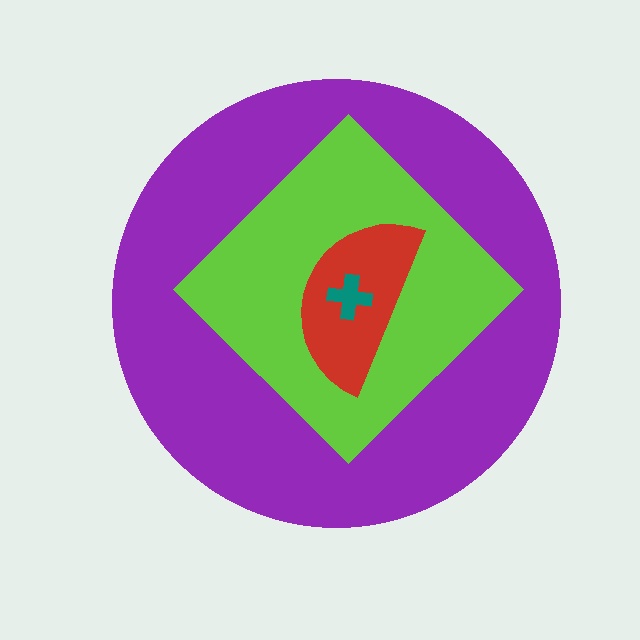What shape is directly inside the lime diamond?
The red semicircle.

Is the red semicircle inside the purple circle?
Yes.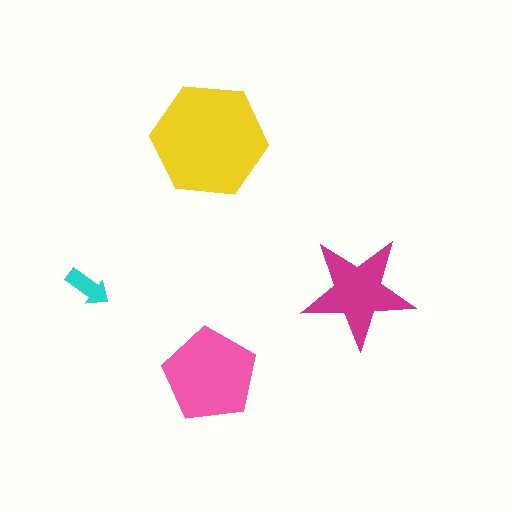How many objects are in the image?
There are 4 objects in the image.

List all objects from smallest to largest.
The cyan arrow, the magenta star, the pink pentagon, the yellow hexagon.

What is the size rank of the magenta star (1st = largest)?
3rd.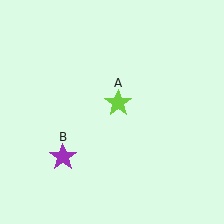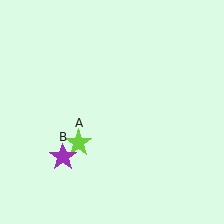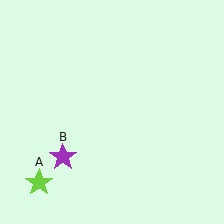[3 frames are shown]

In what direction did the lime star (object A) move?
The lime star (object A) moved down and to the left.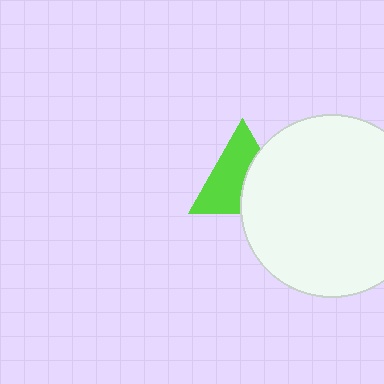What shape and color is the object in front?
The object in front is a white circle.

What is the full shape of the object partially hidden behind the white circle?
The partially hidden object is a lime triangle.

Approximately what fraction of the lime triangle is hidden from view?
Roughly 41% of the lime triangle is hidden behind the white circle.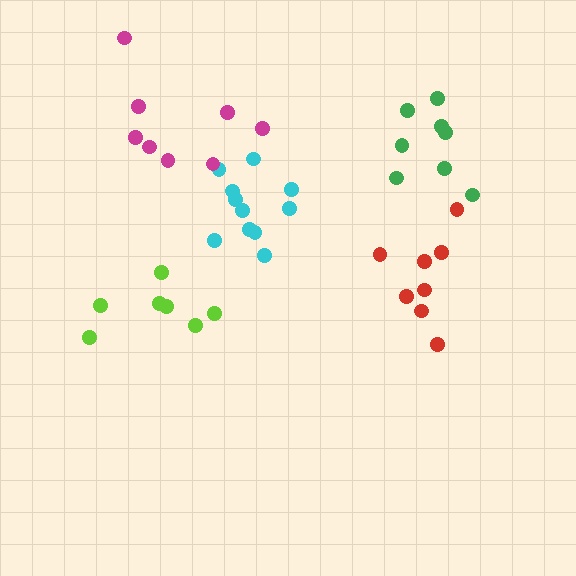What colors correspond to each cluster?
The clusters are colored: cyan, red, green, lime, magenta.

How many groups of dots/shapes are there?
There are 5 groups.